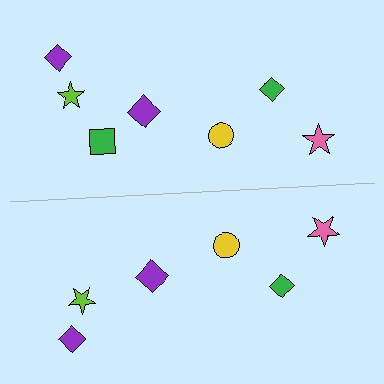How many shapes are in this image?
There are 13 shapes in this image.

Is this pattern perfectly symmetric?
No, the pattern is not perfectly symmetric. A green square is missing from the bottom side.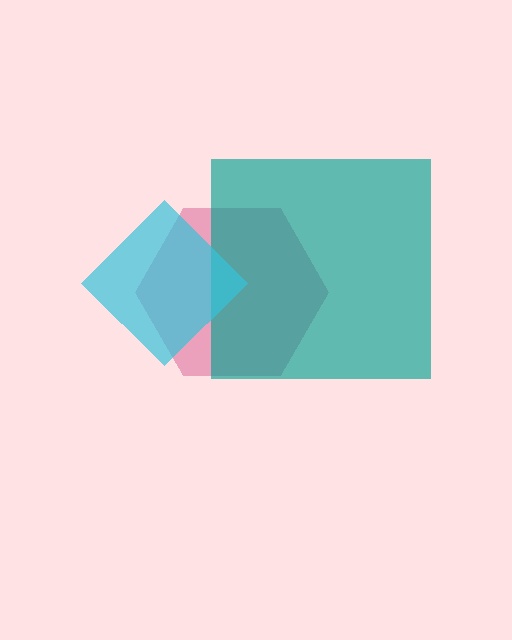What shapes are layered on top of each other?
The layered shapes are: a pink hexagon, a teal square, a cyan diamond.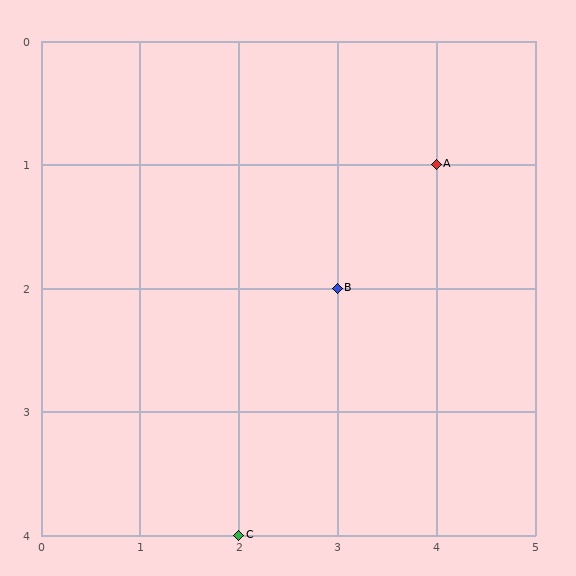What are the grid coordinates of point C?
Point C is at grid coordinates (2, 4).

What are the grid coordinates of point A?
Point A is at grid coordinates (4, 1).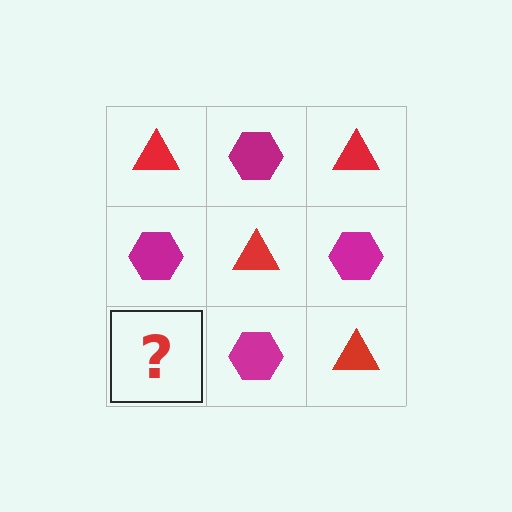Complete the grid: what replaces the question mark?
The question mark should be replaced with a red triangle.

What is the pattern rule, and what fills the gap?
The rule is that it alternates red triangle and magenta hexagon in a checkerboard pattern. The gap should be filled with a red triangle.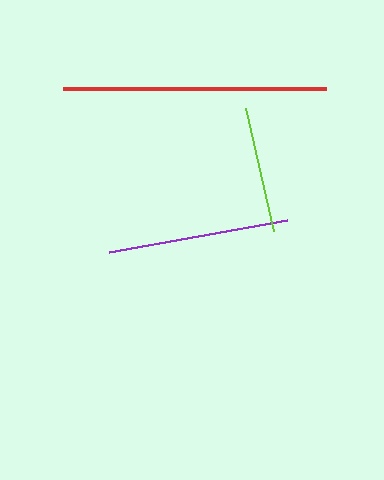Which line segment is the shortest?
The lime line is the shortest at approximately 126 pixels.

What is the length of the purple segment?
The purple segment is approximately 181 pixels long.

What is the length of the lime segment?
The lime segment is approximately 126 pixels long.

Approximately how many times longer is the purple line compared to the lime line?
The purple line is approximately 1.4 times the length of the lime line.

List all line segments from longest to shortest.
From longest to shortest: red, purple, lime.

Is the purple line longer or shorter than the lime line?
The purple line is longer than the lime line.